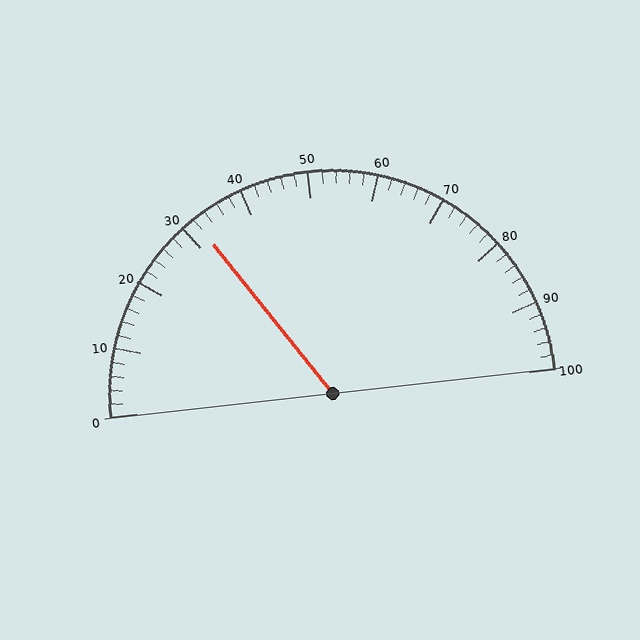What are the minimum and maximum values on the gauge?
The gauge ranges from 0 to 100.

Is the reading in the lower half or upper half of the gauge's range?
The reading is in the lower half of the range (0 to 100).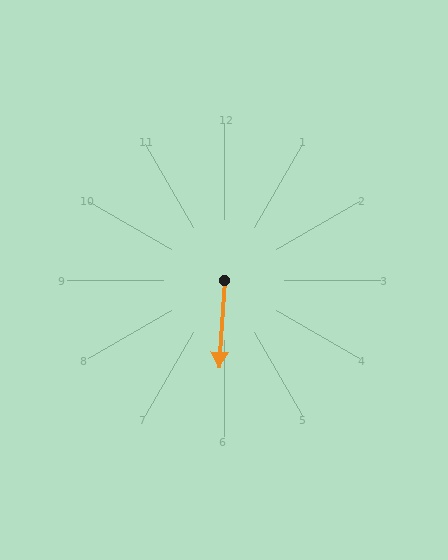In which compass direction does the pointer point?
South.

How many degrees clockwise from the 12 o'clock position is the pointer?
Approximately 184 degrees.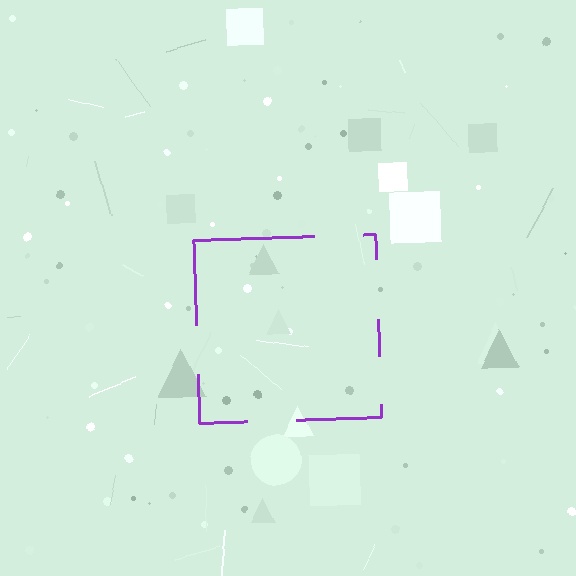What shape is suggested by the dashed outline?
The dashed outline suggests a square.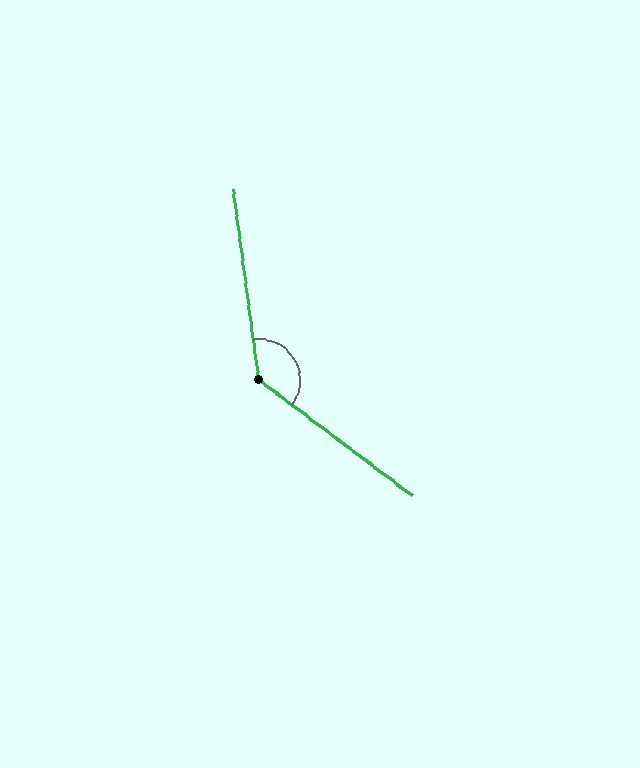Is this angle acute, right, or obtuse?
It is obtuse.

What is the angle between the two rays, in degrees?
Approximately 135 degrees.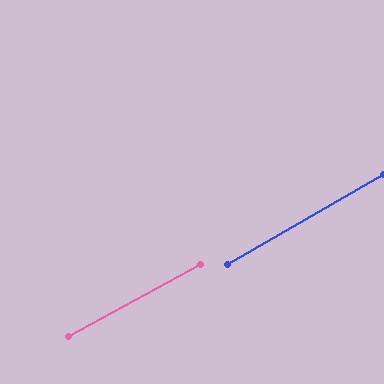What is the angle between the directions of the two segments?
Approximately 2 degrees.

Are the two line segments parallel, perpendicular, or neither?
Parallel — their directions differ by only 1.6°.